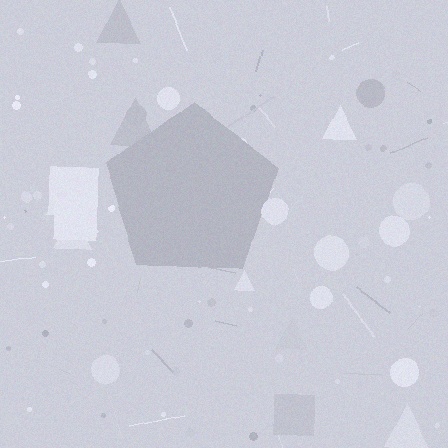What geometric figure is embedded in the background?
A pentagon is embedded in the background.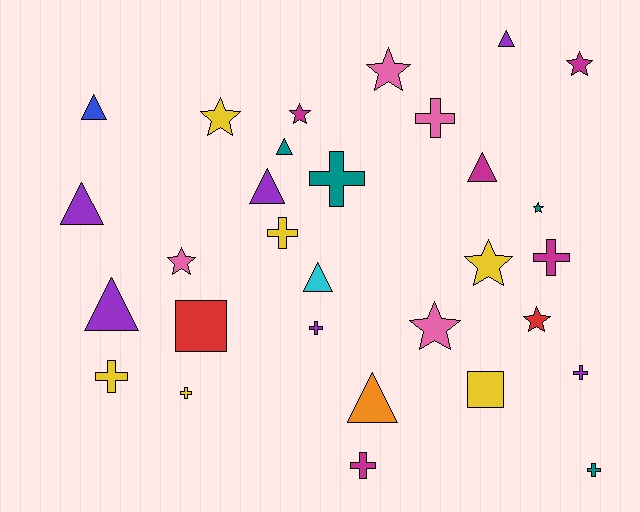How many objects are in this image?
There are 30 objects.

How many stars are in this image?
There are 9 stars.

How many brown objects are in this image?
There are no brown objects.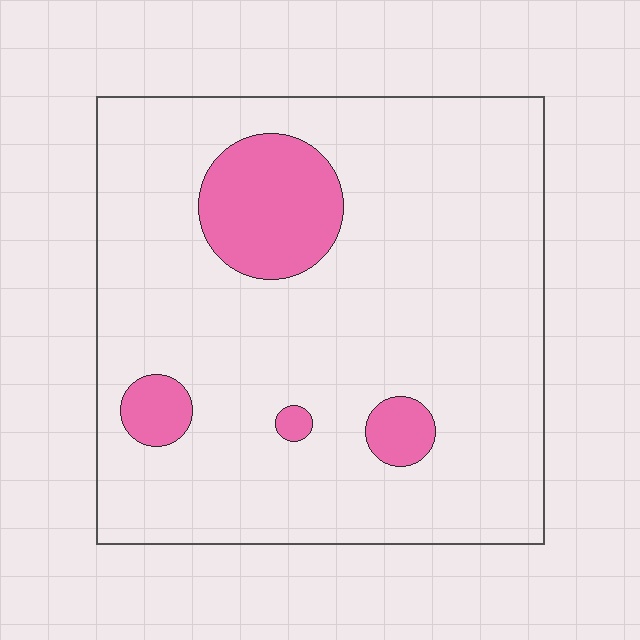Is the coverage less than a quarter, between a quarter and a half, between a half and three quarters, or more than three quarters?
Less than a quarter.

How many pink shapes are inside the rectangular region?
4.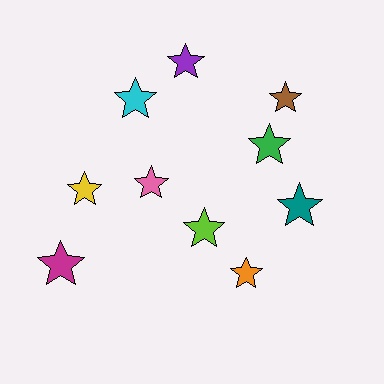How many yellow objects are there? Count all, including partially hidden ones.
There is 1 yellow object.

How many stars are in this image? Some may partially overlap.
There are 10 stars.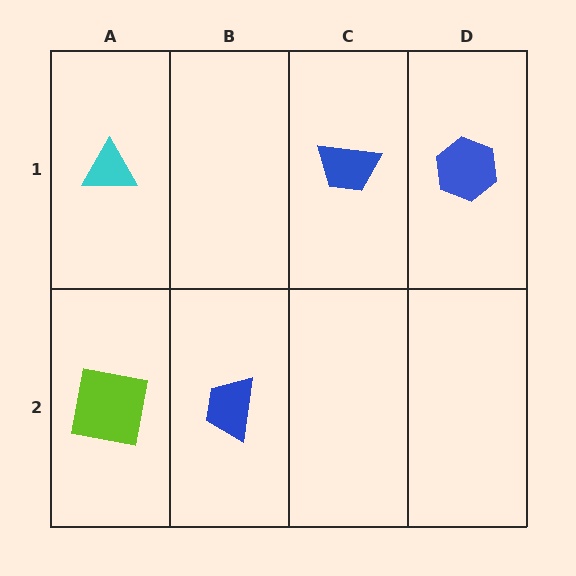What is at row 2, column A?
A lime square.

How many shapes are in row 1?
3 shapes.